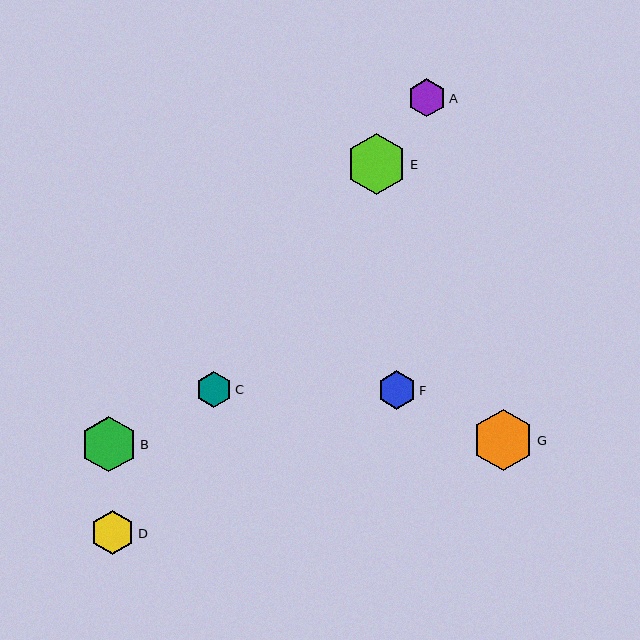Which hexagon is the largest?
Hexagon G is the largest with a size of approximately 61 pixels.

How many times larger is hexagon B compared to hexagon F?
Hexagon B is approximately 1.5 times the size of hexagon F.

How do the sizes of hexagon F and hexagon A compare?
Hexagon F and hexagon A are approximately the same size.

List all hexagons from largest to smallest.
From largest to smallest: G, E, B, D, F, A, C.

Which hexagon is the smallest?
Hexagon C is the smallest with a size of approximately 36 pixels.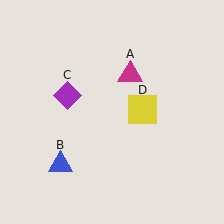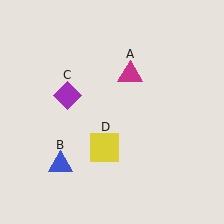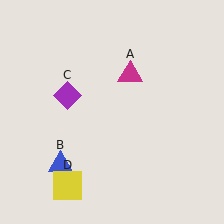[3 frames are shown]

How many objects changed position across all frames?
1 object changed position: yellow square (object D).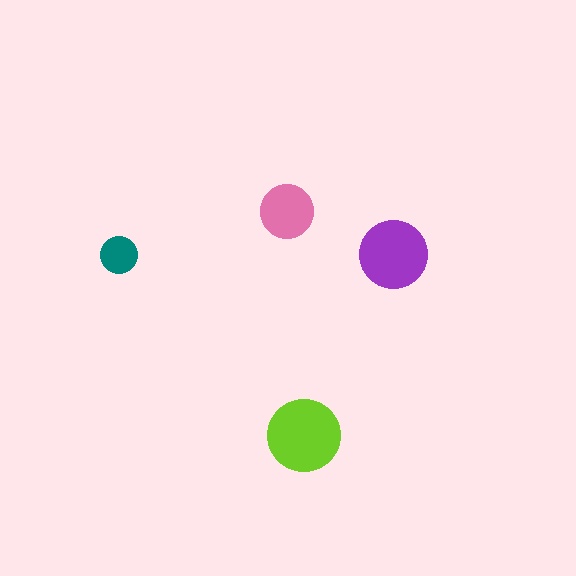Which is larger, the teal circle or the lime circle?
The lime one.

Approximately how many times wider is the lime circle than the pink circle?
About 1.5 times wider.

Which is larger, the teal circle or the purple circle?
The purple one.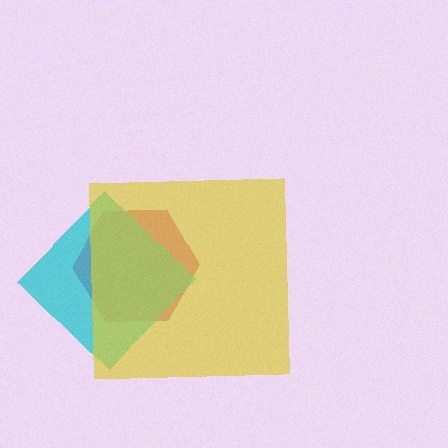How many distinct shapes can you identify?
There are 3 distinct shapes: a magenta hexagon, a cyan diamond, a yellow square.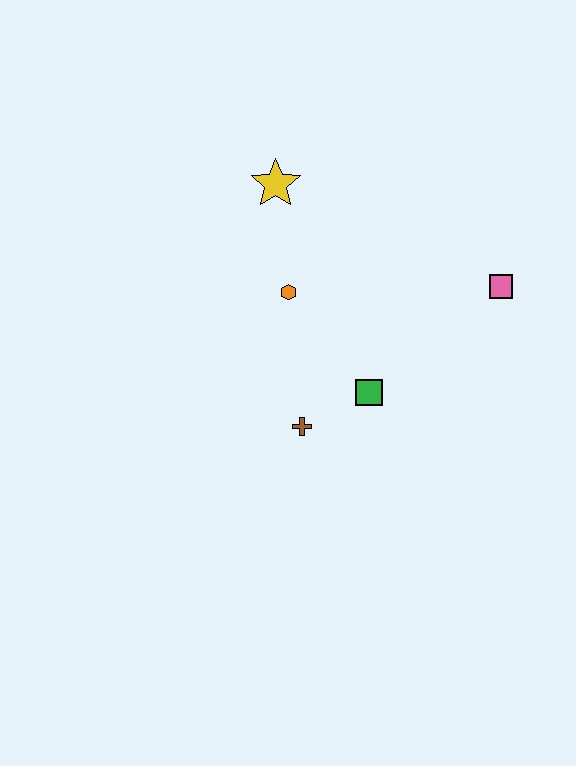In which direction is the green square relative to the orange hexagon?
The green square is below the orange hexagon.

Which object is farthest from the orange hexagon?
The pink square is farthest from the orange hexagon.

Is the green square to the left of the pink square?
Yes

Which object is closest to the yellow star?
The orange hexagon is closest to the yellow star.